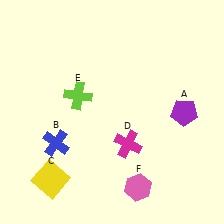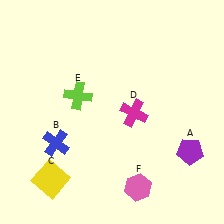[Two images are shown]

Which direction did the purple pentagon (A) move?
The purple pentagon (A) moved down.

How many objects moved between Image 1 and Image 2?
2 objects moved between the two images.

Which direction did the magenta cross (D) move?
The magenta cross (D) moved up.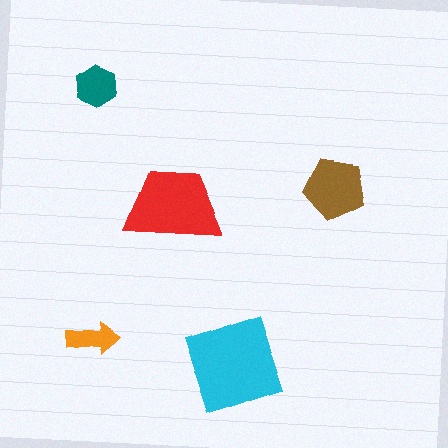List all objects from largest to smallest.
The cyan diamond, the red trapezoid, the brown pentagon, the teal hexagon, the orange arrow.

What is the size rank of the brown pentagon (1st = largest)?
3rd.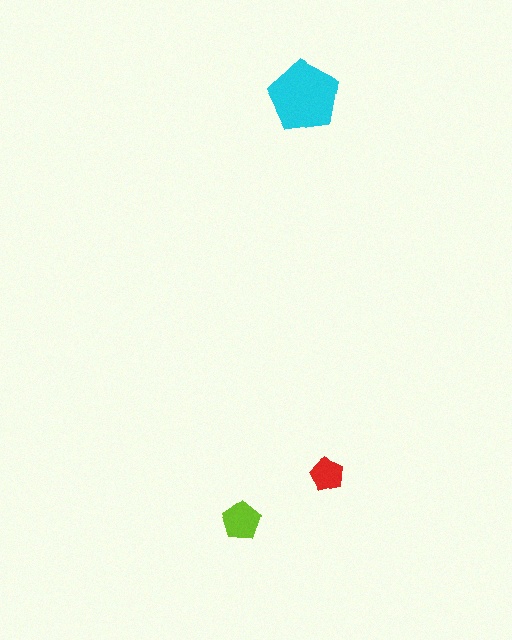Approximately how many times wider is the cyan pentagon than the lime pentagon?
About 2 times wider.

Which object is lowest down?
The lime pentagon is bottommost.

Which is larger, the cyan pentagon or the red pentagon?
The cyan one.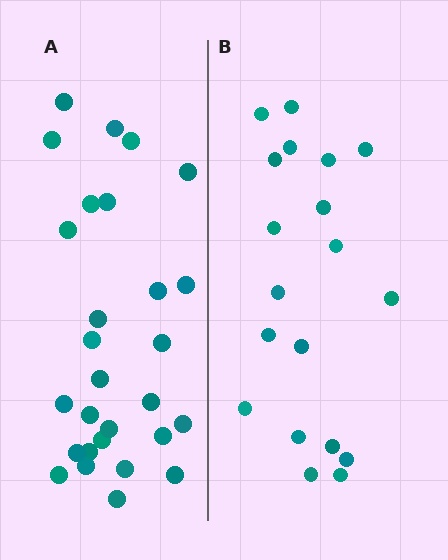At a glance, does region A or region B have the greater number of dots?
Region A (the left region) has more dots.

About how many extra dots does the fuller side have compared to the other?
Region A has roughly 8 or so more dots than region B.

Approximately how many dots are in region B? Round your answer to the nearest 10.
About 20 dots. (The exact count is 19, which rounds to 20.)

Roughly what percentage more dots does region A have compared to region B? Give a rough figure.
About 45% more.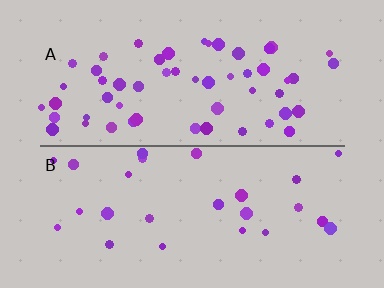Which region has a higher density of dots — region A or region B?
A (the top).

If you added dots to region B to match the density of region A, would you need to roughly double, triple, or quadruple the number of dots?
Approximately double.